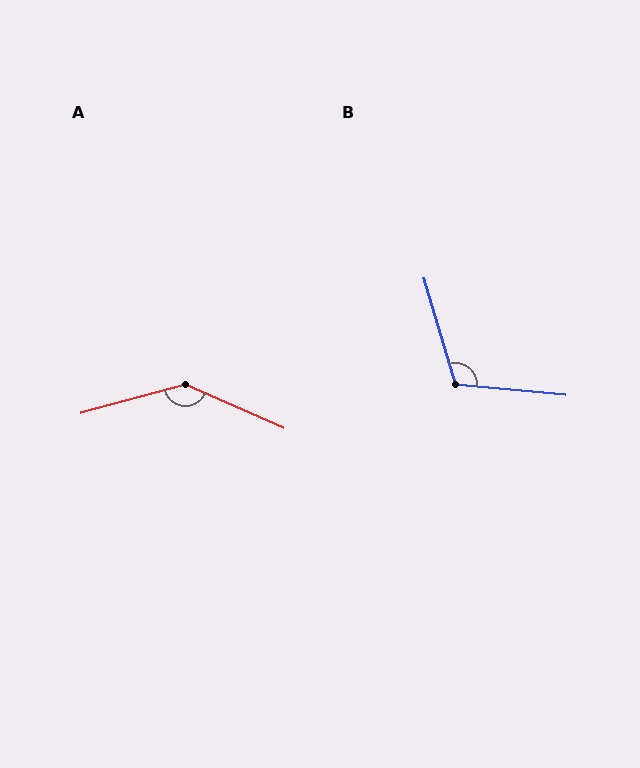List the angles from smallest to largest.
B (112°), A (141°).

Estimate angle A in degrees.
Approximately 141 degrees.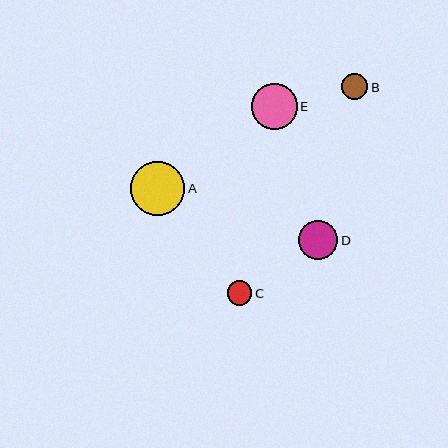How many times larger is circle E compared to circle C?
Circle E is approximately 1.9 times the size of circle C.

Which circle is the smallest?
Circle C is the smallest with a size of approximately 24 pixels.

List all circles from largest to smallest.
From largest to smallest: A, E, D, B, C.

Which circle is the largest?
Circle A is the largest with a size of approximately 54 pixels.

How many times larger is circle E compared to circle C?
Circle E is approximately 1.9 times the size of circle C.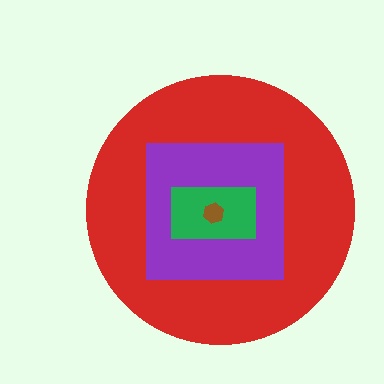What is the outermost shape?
The red circle.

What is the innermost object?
The brown hexagon.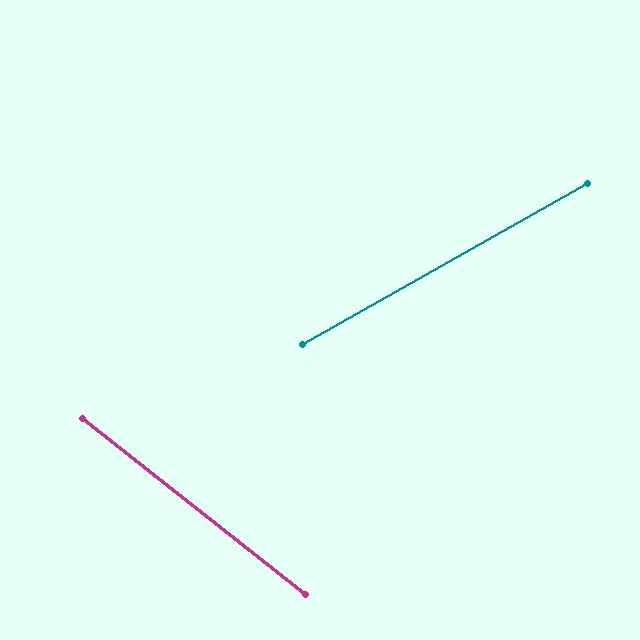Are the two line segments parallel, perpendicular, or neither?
Neither parallel nor perpendicular — they differ by about 68°.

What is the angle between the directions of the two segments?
Approximately 68 degrees.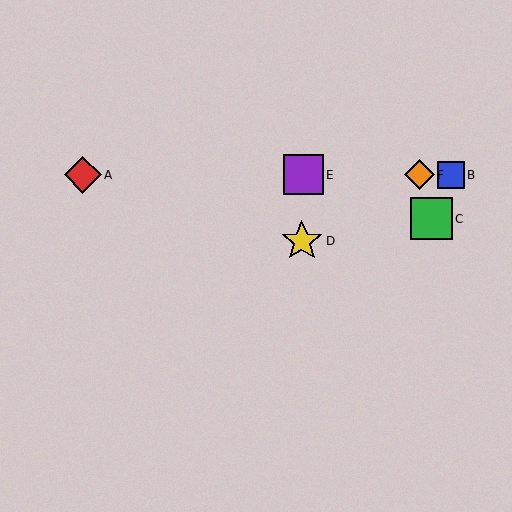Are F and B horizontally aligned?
Yes, both are at y≈175.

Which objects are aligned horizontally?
Objects A, B, E, F are aligned horizontally.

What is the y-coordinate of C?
Object C is at y≈219.